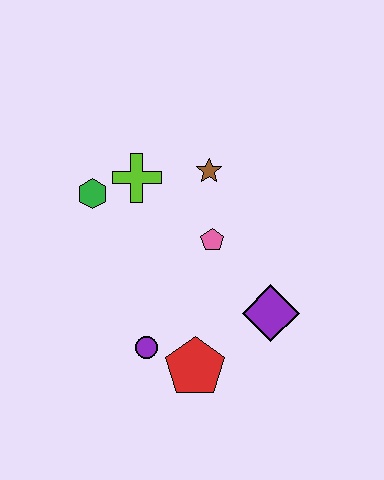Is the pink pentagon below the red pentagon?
No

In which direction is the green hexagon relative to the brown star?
The green hexagon is to the left of the brown star.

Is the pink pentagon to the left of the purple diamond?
Yes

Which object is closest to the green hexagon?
The lime cross is closest to the green hexagon.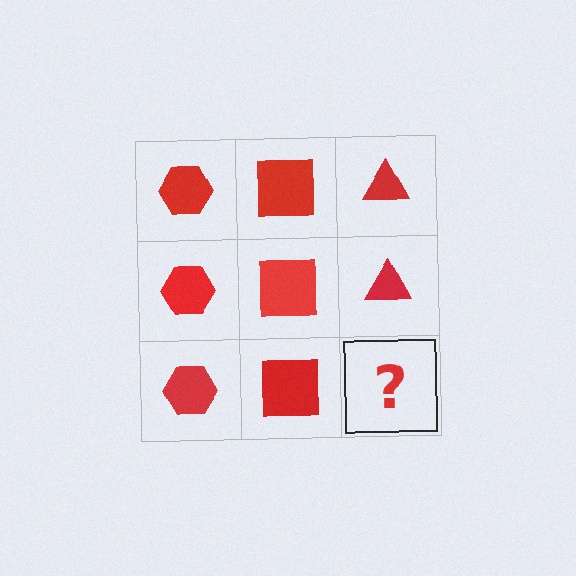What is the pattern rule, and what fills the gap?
The rule is that each column has a consistent shape. The gap should be filled with a red triangle.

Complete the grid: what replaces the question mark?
The question mark should be replaced with a red triangle.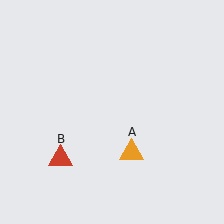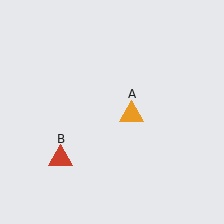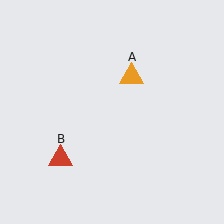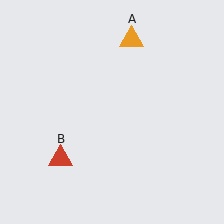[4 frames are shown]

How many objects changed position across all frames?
1 object changed position: orange triangle (object A).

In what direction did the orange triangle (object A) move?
The orange triangle (object A) moved up.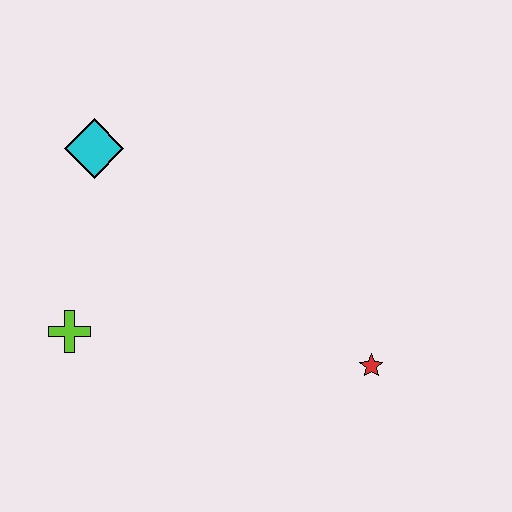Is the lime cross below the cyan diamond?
Yes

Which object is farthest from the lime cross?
The red star is farthest from the lime cross.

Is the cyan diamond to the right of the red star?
No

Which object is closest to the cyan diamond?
The lime cross is closest to the cyan diamond.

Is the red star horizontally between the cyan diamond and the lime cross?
No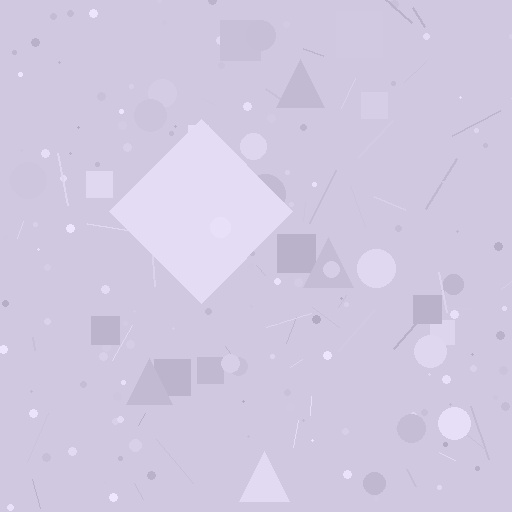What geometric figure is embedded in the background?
A diamond is embedded in the background.